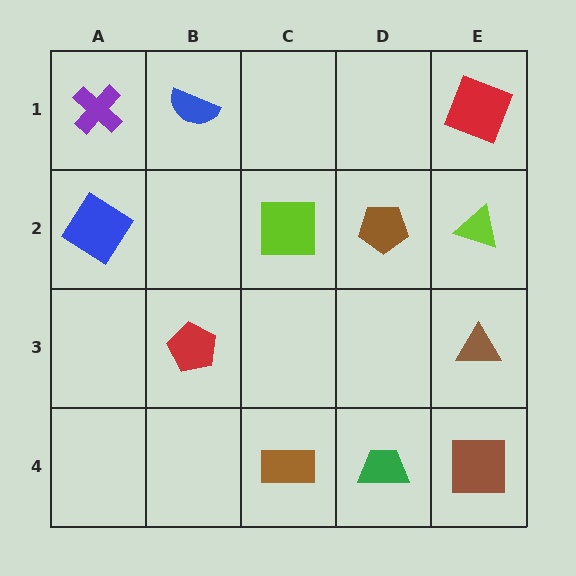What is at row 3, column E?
A brown triangle.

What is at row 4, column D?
A green trapezoid.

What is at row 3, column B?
A red pentagon.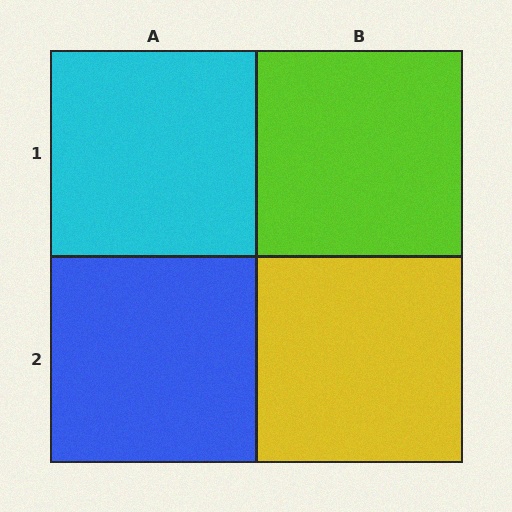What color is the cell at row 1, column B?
Lime.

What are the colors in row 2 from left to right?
Blue, yellow.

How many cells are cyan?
1 cell is cyan.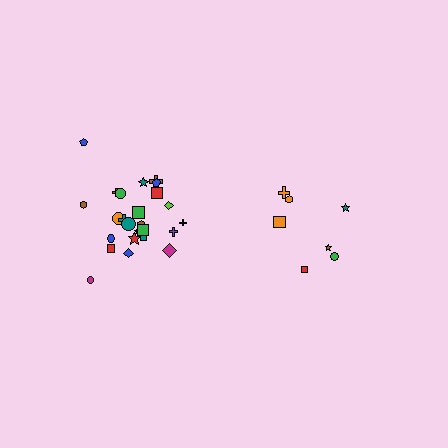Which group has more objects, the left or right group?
The left group.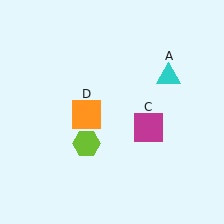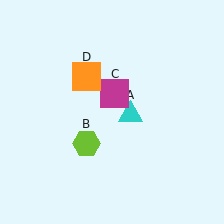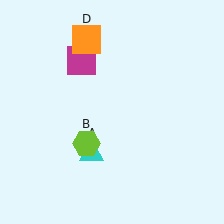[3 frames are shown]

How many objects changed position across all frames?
3 objects changed position: cyan triangle (object A), magenta square (object C), orange square (object D).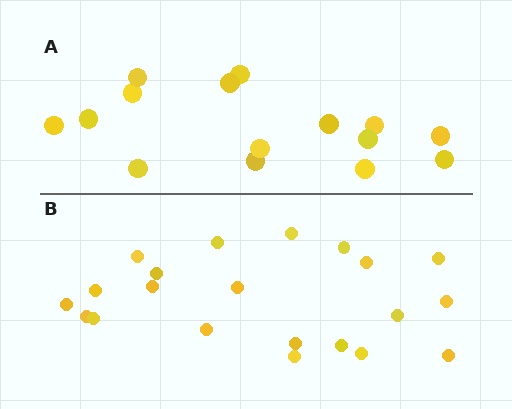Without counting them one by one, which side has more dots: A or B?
Region B (the bottom region) has more dots.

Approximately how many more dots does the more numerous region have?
Region B has about 6 more dots than region A.